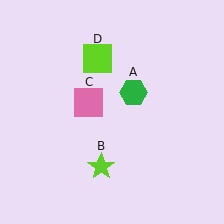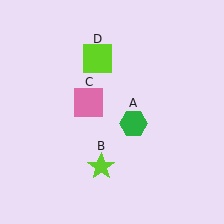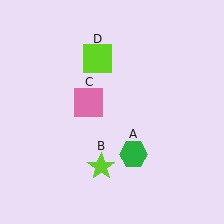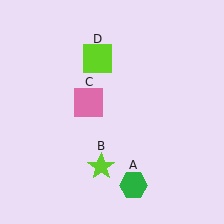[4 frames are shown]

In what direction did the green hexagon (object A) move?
The green hexagon (object A) moved down.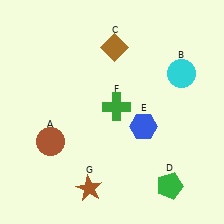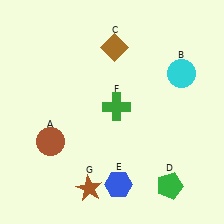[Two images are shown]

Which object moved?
The blue hexagon (E) moved down.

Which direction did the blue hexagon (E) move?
The blue hexagon (E) moved down.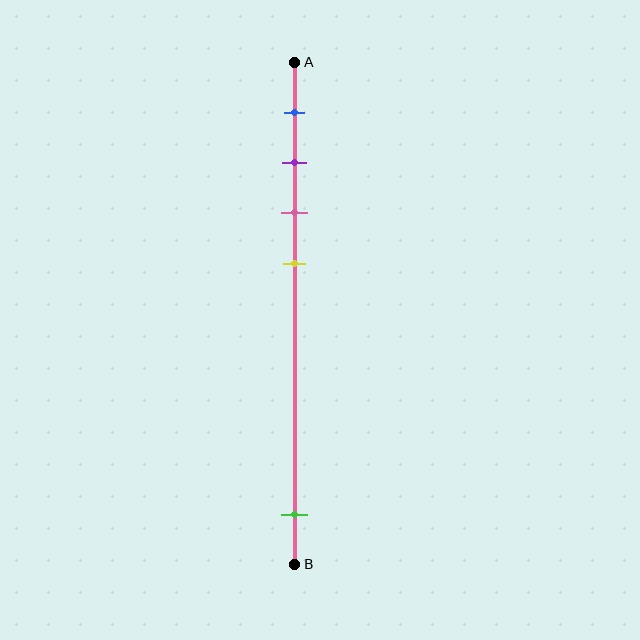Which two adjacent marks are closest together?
The purple and pink marks are the closest adjacent pair.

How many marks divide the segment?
There are 5 marks dividing the segment.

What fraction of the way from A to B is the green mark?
The green mark is approximately 90% (0.9) of the way from A to B.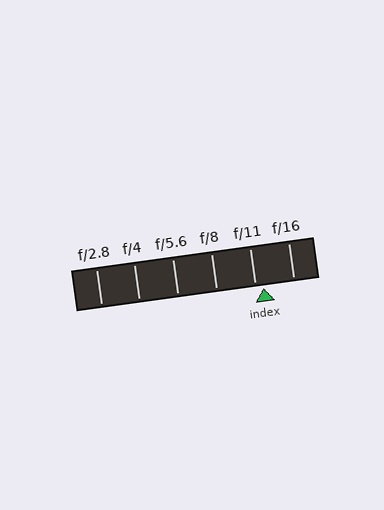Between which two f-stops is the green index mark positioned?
The index mark is between f/11 and f/16.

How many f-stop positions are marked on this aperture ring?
There are 6 f-stop positions marked.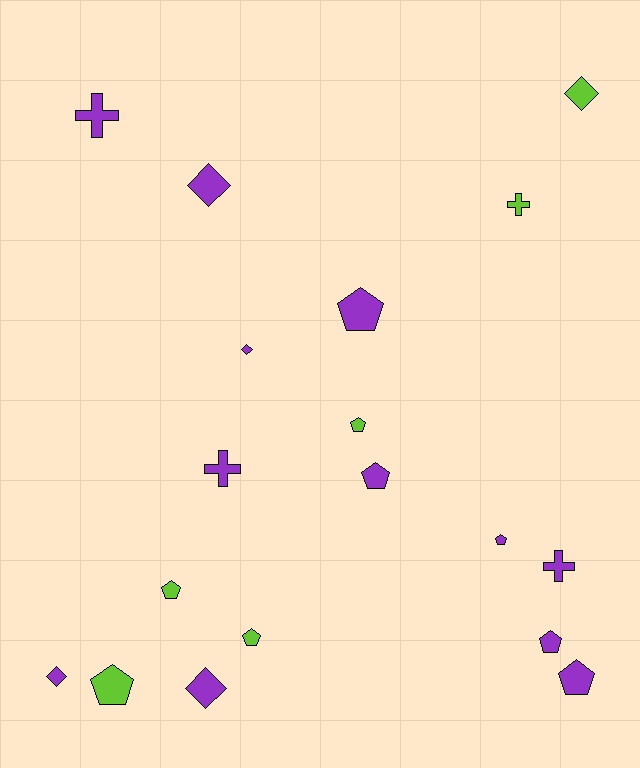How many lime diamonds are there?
There is 1 lime diamond.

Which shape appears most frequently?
Pentagon, with 9 objects.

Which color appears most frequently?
Purple, with 12 objects.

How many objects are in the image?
There are 18 objects.